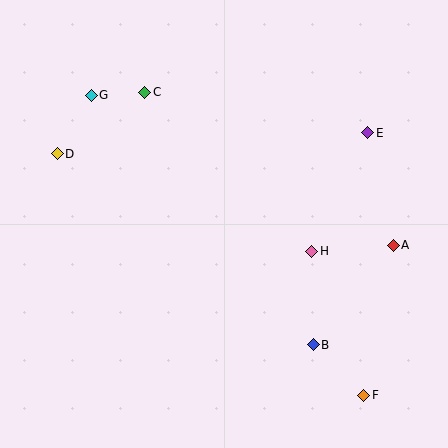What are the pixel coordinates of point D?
Point D is at (57, 154).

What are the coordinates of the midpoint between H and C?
The midpoint between H and C is at (228, 172).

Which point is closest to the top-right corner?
Point E is closest to the top-right corner.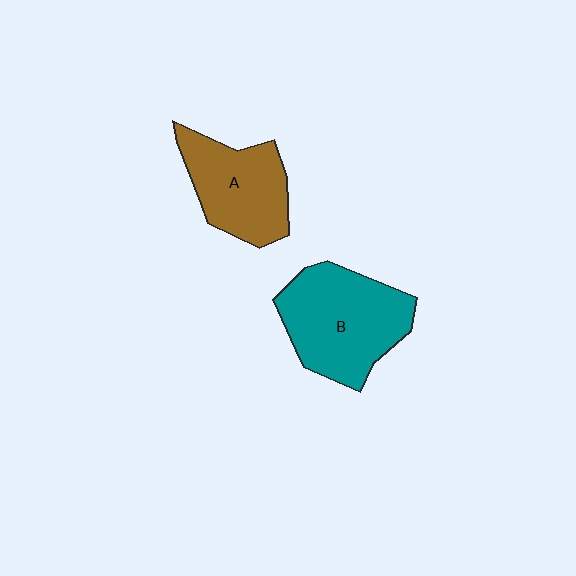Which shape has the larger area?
Shape B (teal).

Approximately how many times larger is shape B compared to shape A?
Approximately 1.3 times.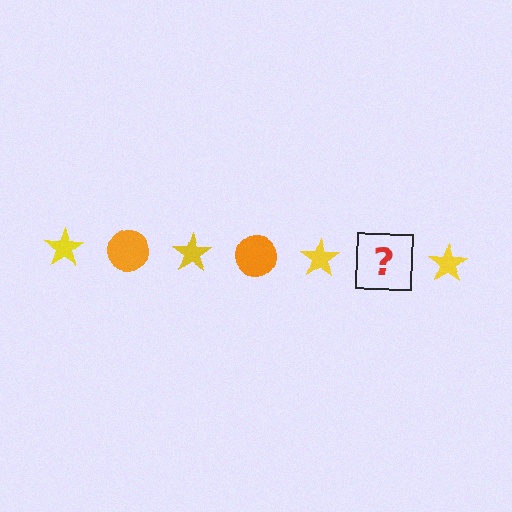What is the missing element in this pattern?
The missing element is an orange circle.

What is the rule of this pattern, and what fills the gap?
The rule is that the pattern alternates between yellow star and orange circle. The gap should be filled with an orange circle.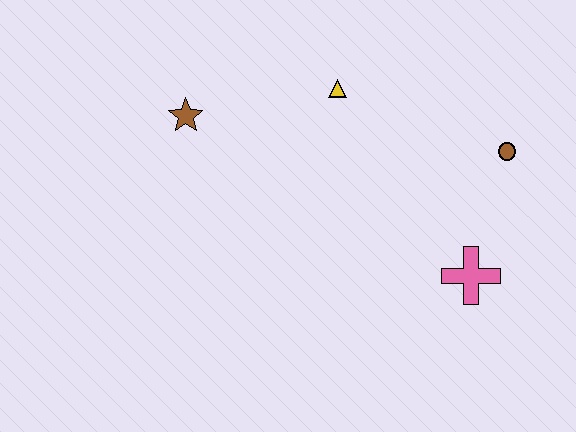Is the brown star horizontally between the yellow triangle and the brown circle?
No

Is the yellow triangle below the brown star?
No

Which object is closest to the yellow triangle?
The brown star is closest to the yellow triangle.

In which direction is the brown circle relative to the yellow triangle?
The brown circle is to the right of the yellow triangle.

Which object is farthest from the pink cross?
The brown star is farthest from the pink cross.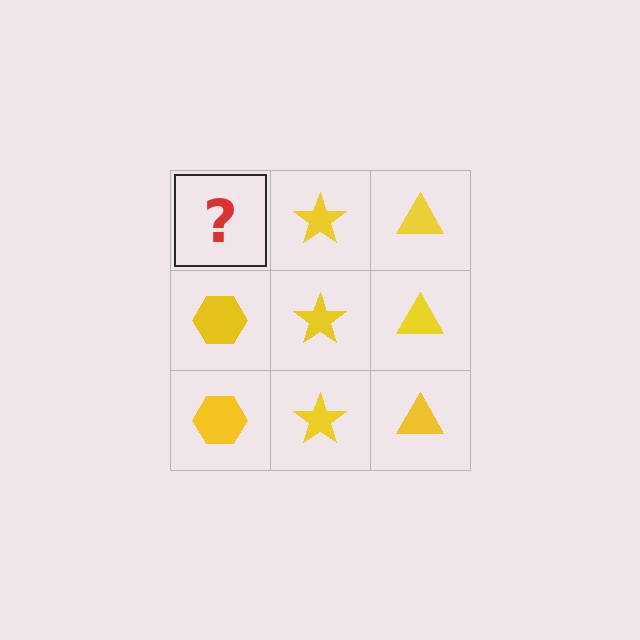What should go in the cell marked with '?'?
The missing cell should contain a yellow hexagon.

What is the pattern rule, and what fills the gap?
The rule is that each column has a consistent shape. The gap should be filled with a yellow hexagon.